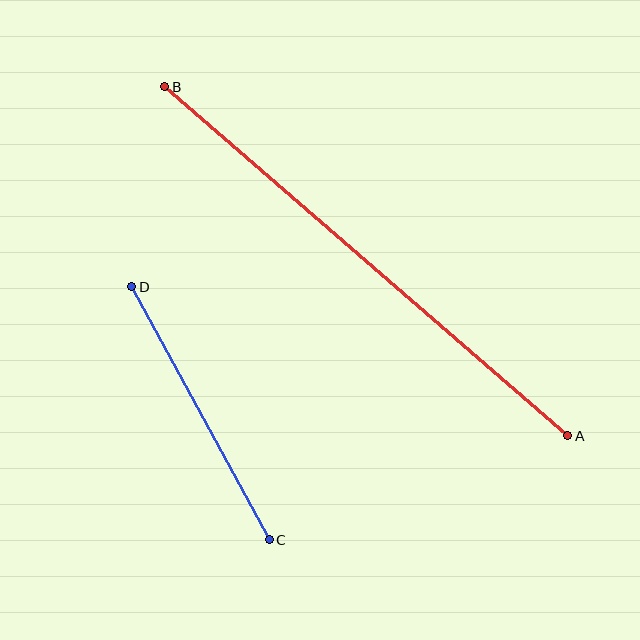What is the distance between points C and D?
The distance is approximately 288 pixels.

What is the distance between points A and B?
The distance is approximately 533 pixels.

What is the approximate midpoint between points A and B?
The midpoint is at approximately (366, 261) pixels.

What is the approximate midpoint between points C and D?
The midpoint is at approximately (201, 413) pixels.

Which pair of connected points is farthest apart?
Points A and B are farthest apart.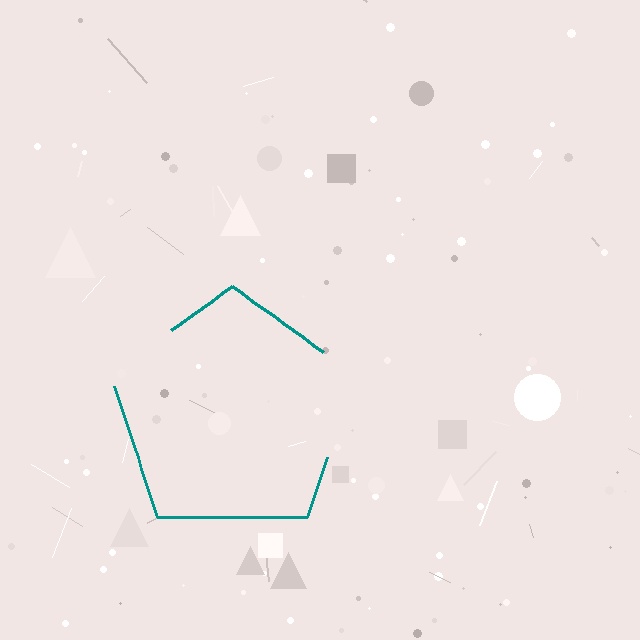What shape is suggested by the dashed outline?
The dashed outline suggests a pentagon.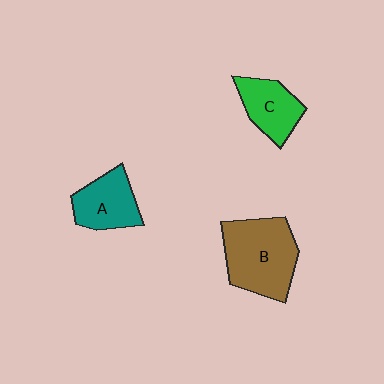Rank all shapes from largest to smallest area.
From largest to smallest: B (brown), A (teal), C (green).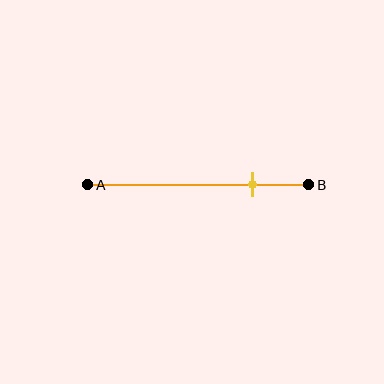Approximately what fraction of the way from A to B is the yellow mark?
The yellow mark is approximately 75% of the way from A to B.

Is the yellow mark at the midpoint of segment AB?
No, the mark is at about 75% from A, not at the 50% midpoint.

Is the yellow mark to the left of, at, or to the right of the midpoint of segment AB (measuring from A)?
The yellow mark is to the right of the midpoint of segment AB.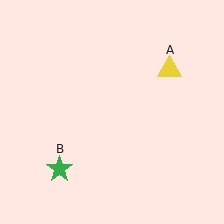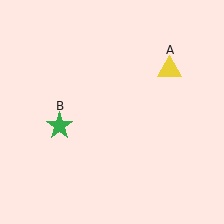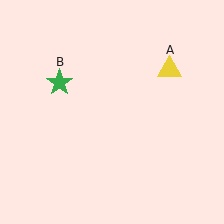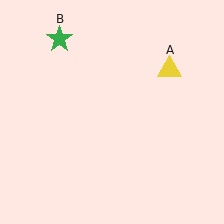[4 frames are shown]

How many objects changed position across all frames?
1 object changed position: green star (object B).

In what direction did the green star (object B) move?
The green star (object B) moved up.